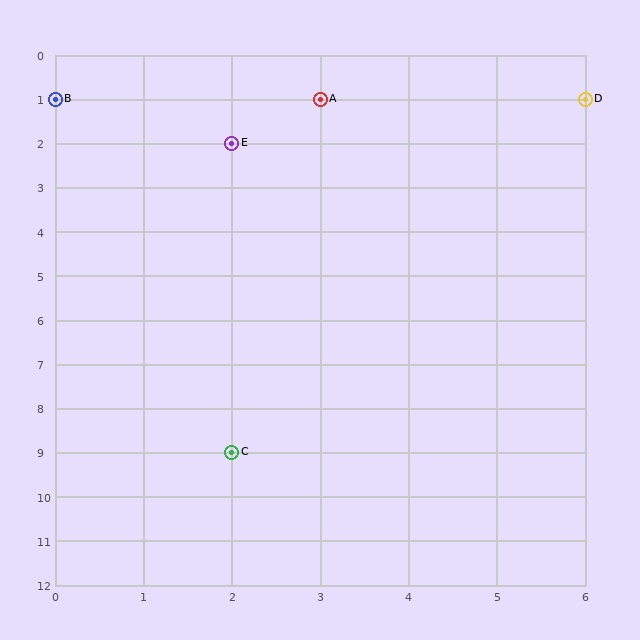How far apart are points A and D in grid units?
Points A and D are 3 columns apart.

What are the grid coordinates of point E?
Point E is at grid coordinates (2, 2).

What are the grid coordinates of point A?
Point A is at grid coordinates (3, 1).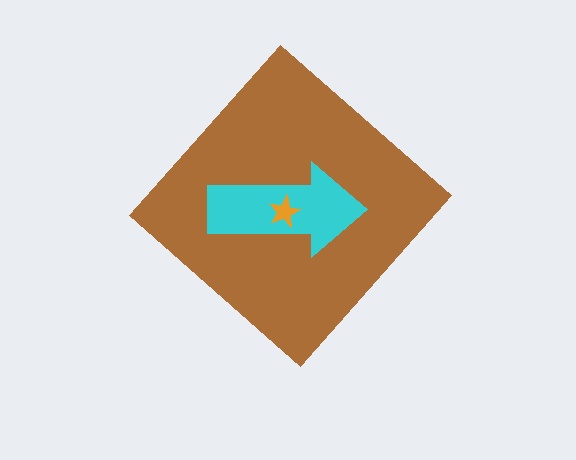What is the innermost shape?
The orange star.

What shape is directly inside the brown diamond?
The cyan arrow.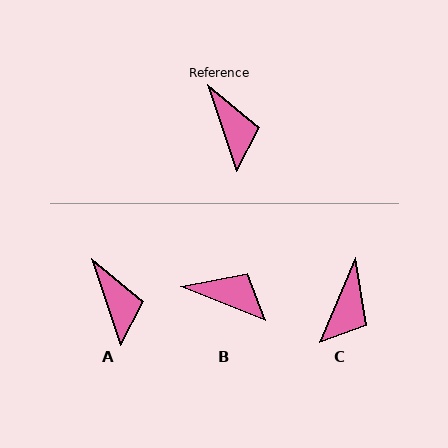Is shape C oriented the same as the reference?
No, it is off by about 41 degrees.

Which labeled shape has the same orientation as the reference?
A.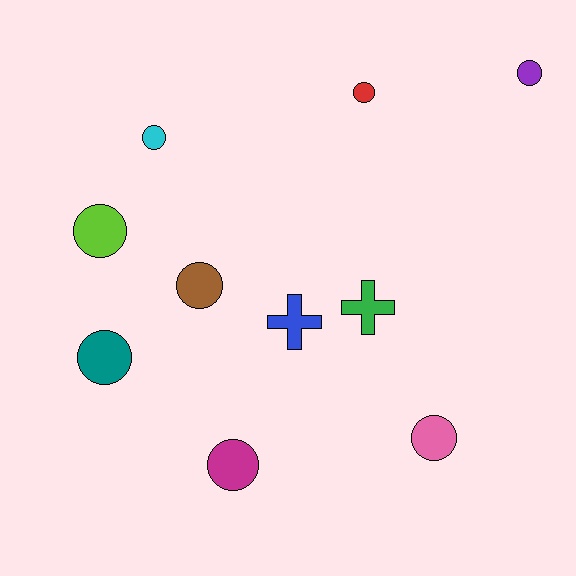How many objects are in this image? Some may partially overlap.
There are 10 objects.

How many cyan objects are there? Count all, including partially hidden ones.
There is 1 cyan object.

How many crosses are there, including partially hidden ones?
There are 2 crosses.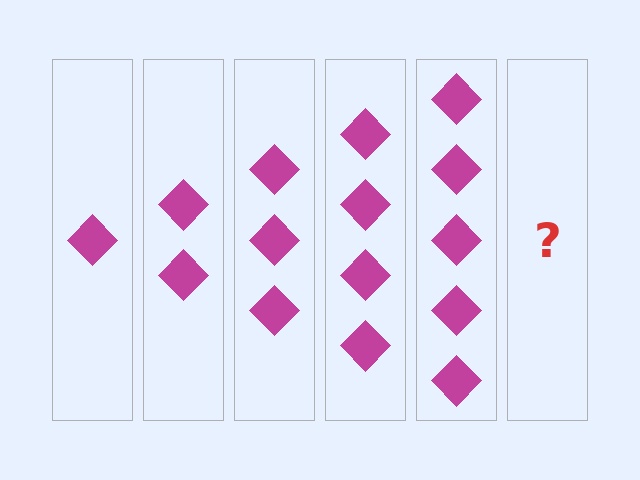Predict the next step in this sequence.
The next step is 6 diamonds.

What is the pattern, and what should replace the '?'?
The pattern is that each step adds one more diamond. The '?' should be 6 diamonds.